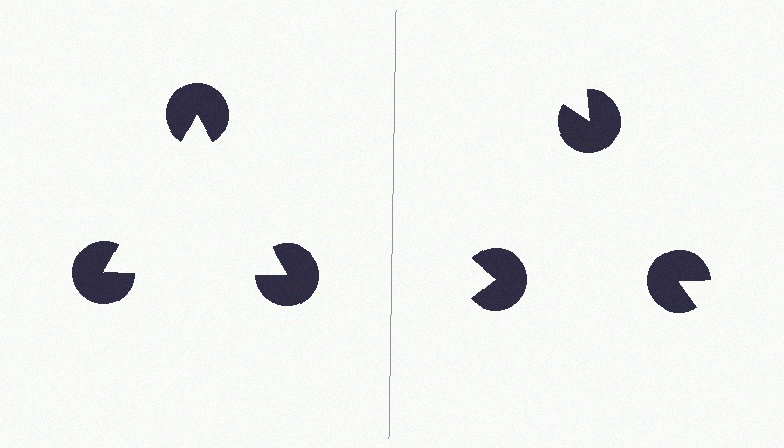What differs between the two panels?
The pac-man discs are positioned identically on both sides; only the wedge orientations differ. On the left they align to a triangle; on the right they are misaligned.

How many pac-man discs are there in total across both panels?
6 — 3 on each side.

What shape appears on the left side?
An illusory triangle.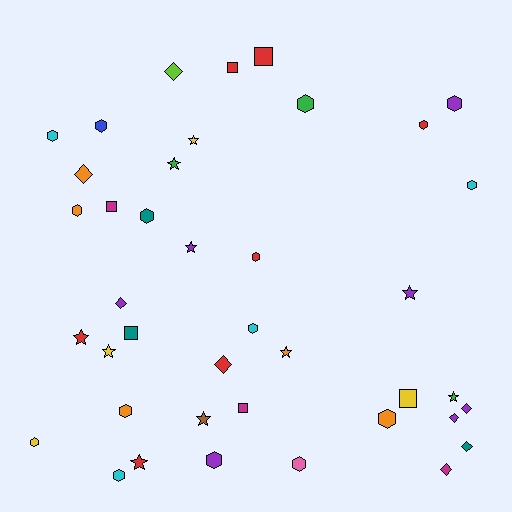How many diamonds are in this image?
There are 8 diamonds.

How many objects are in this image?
There are 40 objects.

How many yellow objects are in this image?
There are 4 yellow objects.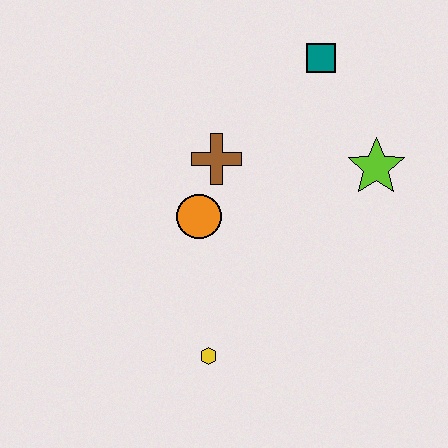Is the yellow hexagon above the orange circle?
No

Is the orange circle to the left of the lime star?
Yes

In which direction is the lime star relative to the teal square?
The lime star is below the teal square.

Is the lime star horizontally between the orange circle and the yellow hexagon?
No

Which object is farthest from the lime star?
The yellow hexagon is farthest from the lime star.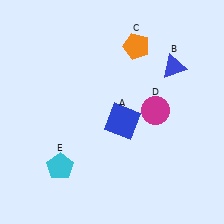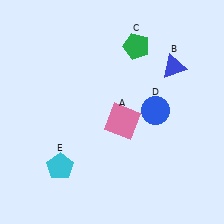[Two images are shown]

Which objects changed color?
A changed from blue to pink. C changed from orange to green. D changed from magenta to blue.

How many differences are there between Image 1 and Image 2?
There are 3 differences between the two images.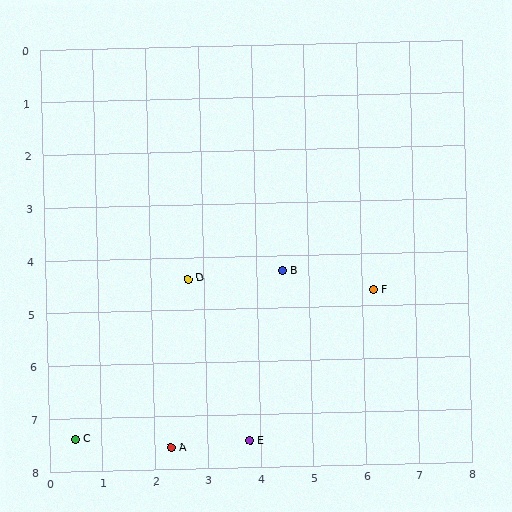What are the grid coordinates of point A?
Point A is at approximately (2.3, 7.6).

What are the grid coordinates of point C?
Point C is at approximately (0.5, 7.4).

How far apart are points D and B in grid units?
Points D and B are about 1.8 grid units apart.